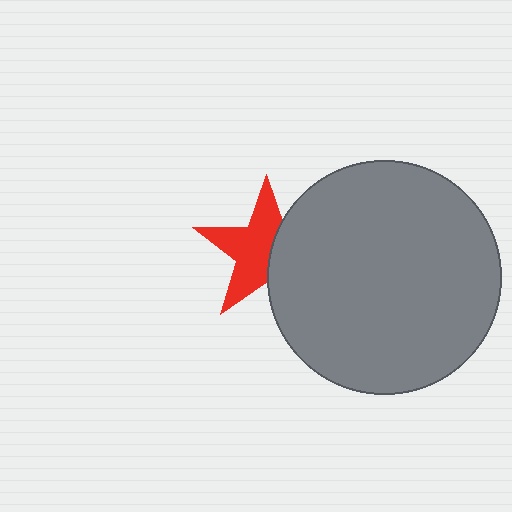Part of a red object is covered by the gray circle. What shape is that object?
It is a star.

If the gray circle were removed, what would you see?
You would see the complete red star.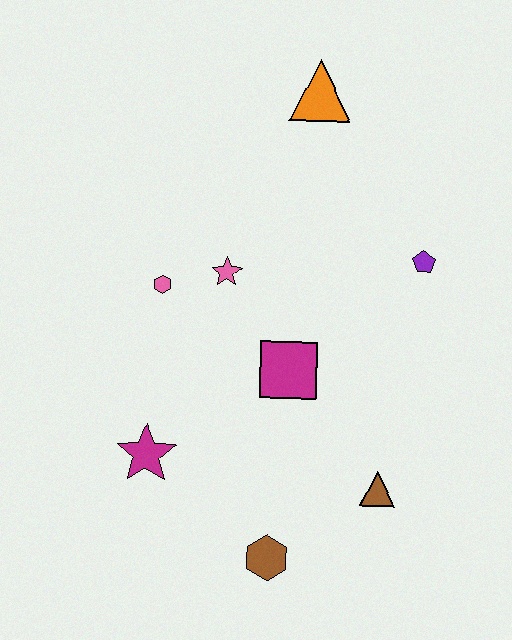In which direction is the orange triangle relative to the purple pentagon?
The orange triangle is above the purple pentagon.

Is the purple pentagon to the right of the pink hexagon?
Yes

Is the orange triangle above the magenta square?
Yes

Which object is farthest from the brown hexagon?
The orange triangle is farthest from the brown hexagon.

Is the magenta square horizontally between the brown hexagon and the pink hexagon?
No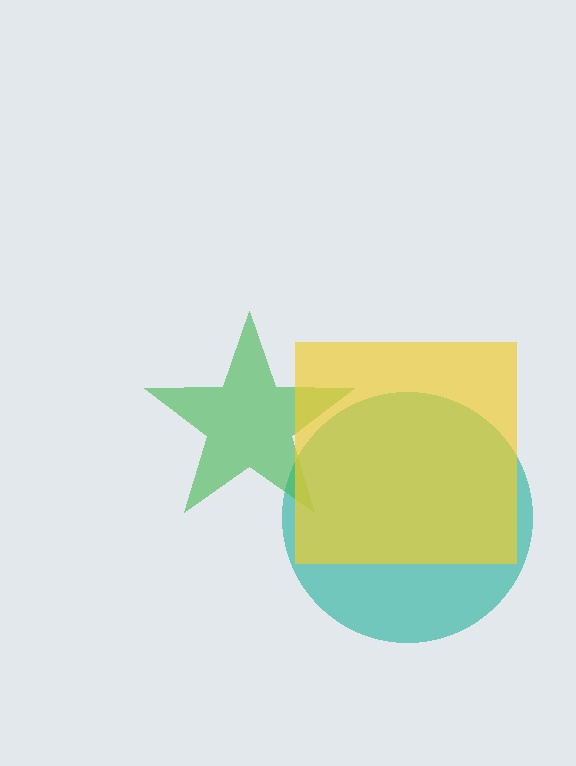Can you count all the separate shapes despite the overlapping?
Yes, there are 3 separate shapes.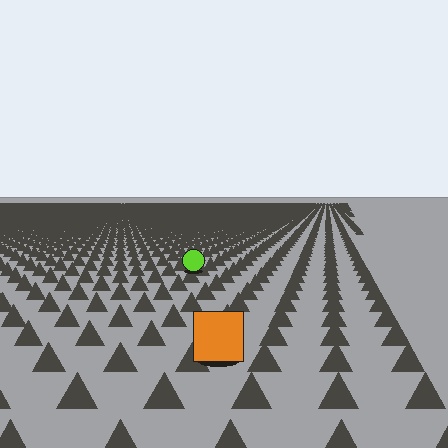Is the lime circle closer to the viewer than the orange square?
No. The orange square is closer — you can tell from the texture gradient: the ground texture is coarser near it.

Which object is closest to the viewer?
The orange square is closest. The texture marks near it are larger and more spread out.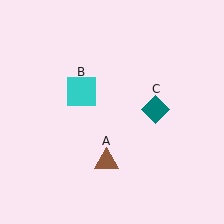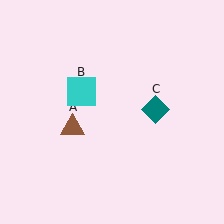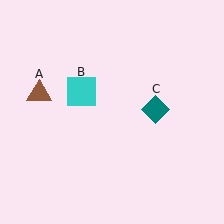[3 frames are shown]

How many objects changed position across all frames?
1 object changed position: brown triangle (object A).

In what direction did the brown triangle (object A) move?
The brown triangle (object A) moved up and to the left.